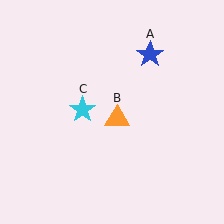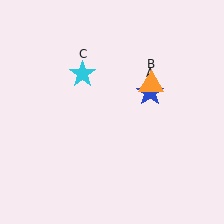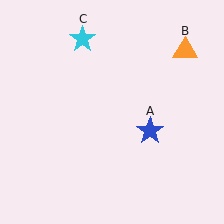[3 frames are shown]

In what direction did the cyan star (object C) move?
The cyan star (object C) moved up.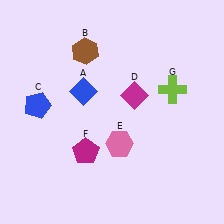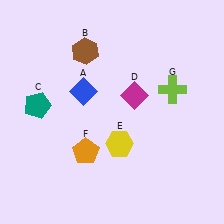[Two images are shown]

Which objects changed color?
C changed from blue to teal. E changed from pink to yellow. F changed from magenta to orange.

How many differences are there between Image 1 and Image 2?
There are 3 differences between the two images.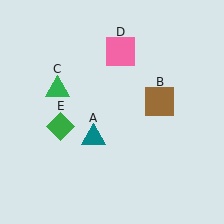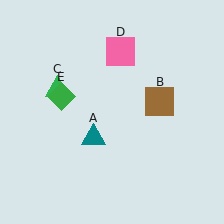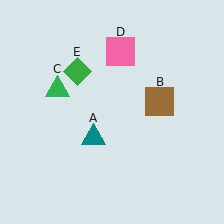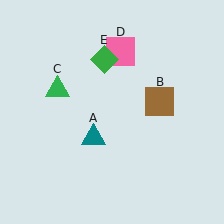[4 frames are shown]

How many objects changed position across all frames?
1 object changed position: green diamond (object E).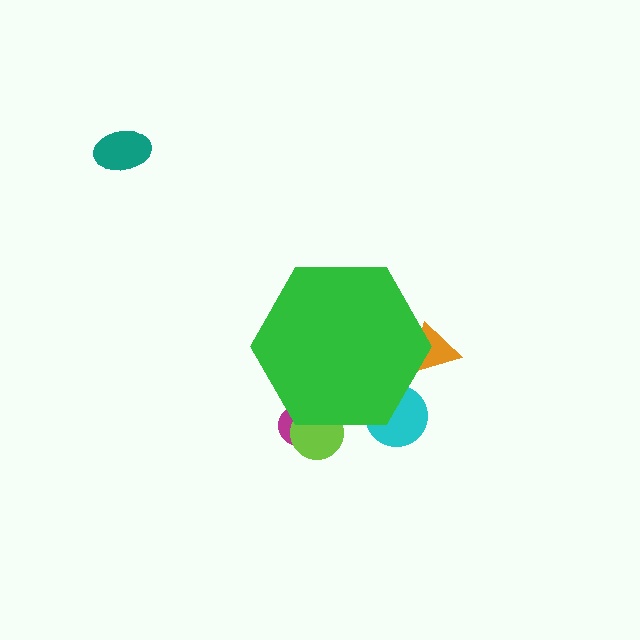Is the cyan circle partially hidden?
Yes, the cyan circle is partially hidden behind the green hexagon.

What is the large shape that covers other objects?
A green hexagon.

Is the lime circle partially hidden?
Yes, the lime circle is partially hidden behind the green hexagon.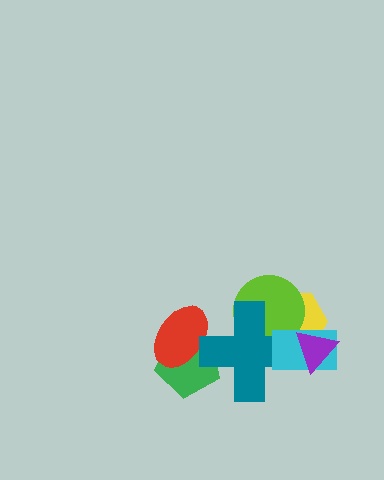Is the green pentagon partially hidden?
Yes, it is partially covered by another shape.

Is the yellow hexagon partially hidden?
Yes, it is partially covered by another shape.